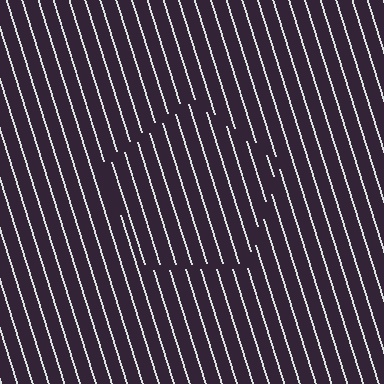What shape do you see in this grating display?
An illusory pentagon. The interior of the shape contains the same grating, shifted by half a period — the contour is defined by the phase discontinuity where line-ends from the inner and outer gratings abut.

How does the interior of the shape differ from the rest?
The interior of the shape contains the same grating, shifted by half a period — the contour is defined by the phase discontinuity where line-ends from the inner and outer gratings abut.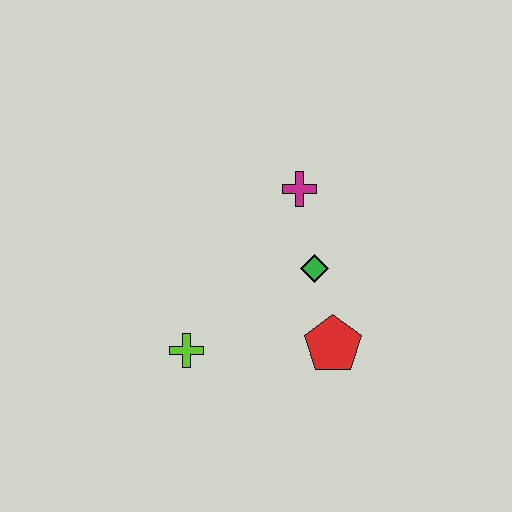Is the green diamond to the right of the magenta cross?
Yes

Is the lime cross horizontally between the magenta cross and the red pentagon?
No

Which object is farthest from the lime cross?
The magenta cross is farthest from the lime cross.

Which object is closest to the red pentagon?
The green diamond is closest to the red pentagon.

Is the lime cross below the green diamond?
Yes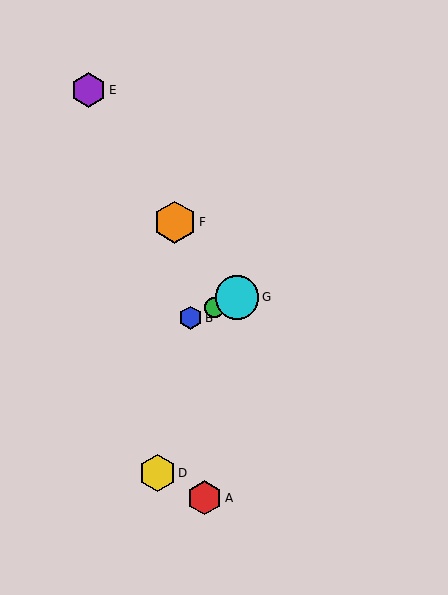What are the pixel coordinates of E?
Object E is at (89, 90).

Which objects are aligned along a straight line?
Objects B, C, G are aligned along a straight line.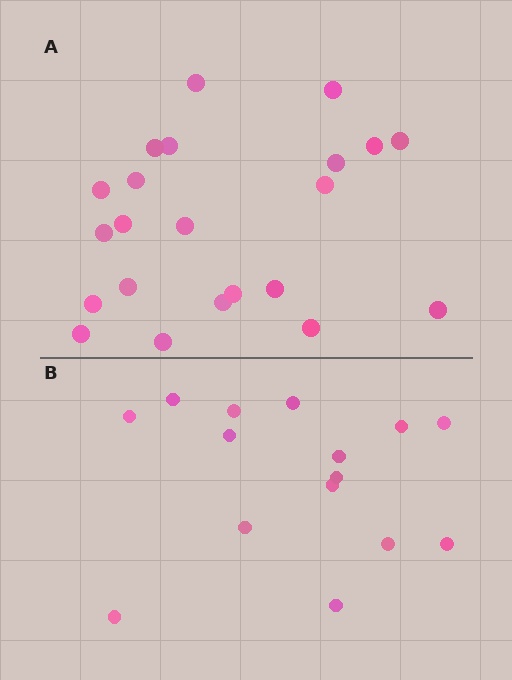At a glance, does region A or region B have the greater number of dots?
Region A (the top region) has more dots.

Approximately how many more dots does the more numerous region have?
Region A has roughly 8 or so more dots than region B.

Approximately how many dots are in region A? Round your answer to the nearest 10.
About 20 dots. (The exact count is 22, which rounds to 20.)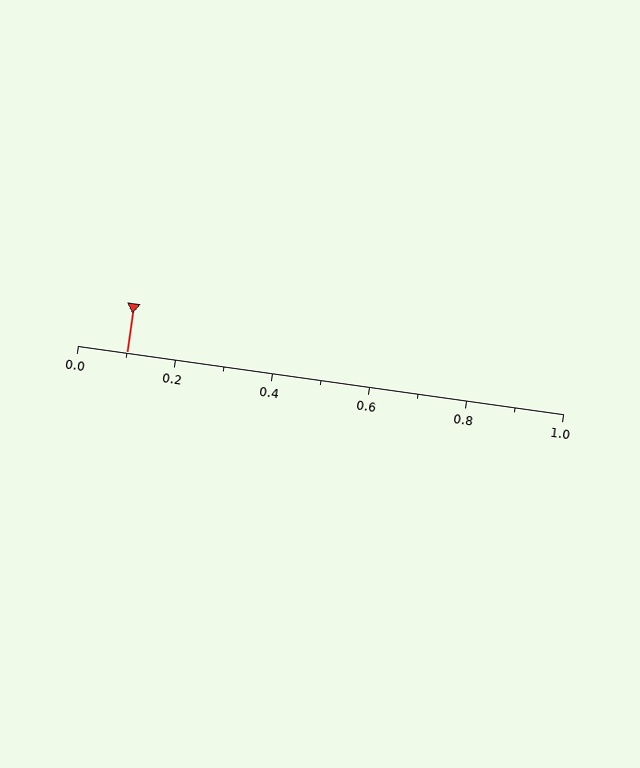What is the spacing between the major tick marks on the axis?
The major ticks are spaced 0.2 apart.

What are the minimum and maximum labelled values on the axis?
The axis runs from 0.0 to 1.0.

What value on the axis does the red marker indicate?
The marker indicates approximately 0.1.